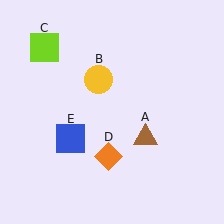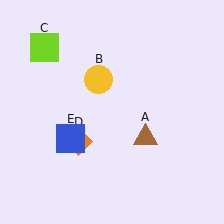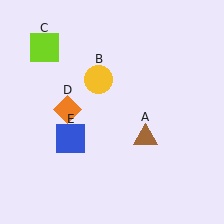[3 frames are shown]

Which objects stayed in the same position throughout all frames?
Brown triangle (object A) and yellow circle (object B) and lime square (object C) and blue square (object E) remained stationary.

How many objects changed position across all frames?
1 object changed position: orange diamond (object D).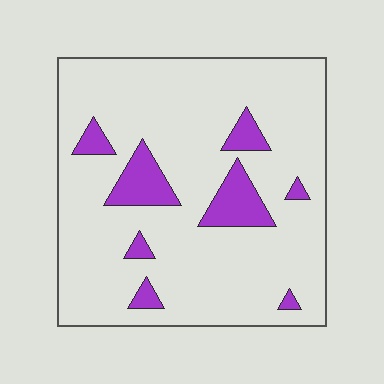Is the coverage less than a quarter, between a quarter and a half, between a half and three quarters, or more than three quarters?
Less than a quarter.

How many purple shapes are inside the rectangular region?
8.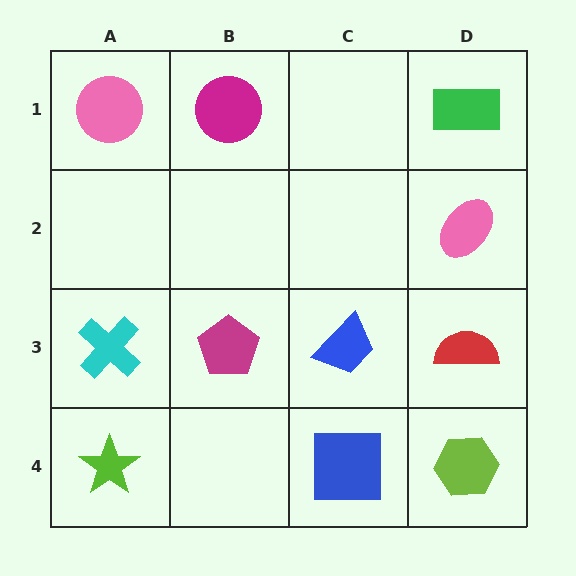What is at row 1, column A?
A pink circle.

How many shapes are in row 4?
3 shapes.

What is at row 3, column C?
A blue trapezoid.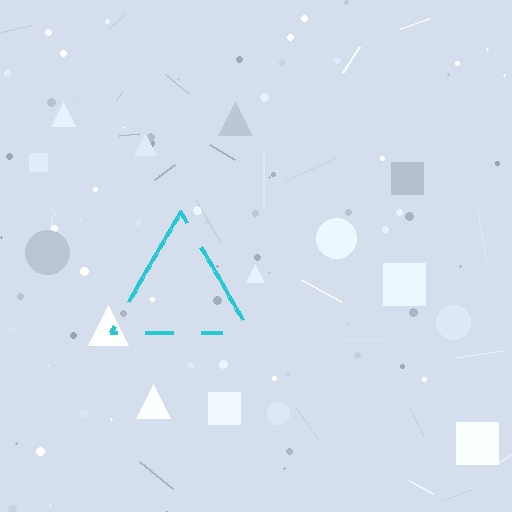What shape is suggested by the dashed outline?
The dashed outline suggests a triangle.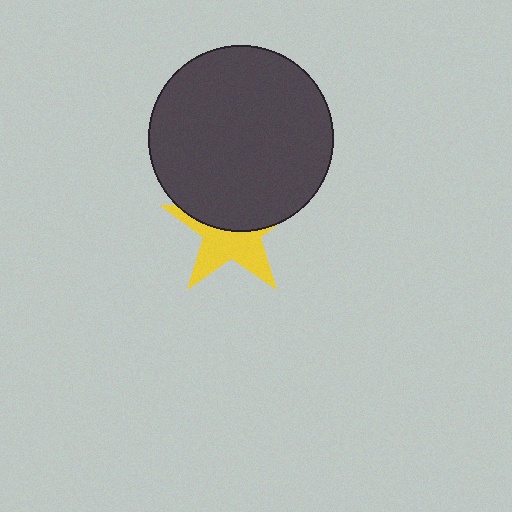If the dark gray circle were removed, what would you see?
You would see the complete yellow star.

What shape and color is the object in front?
The object in front is a dark gray circle.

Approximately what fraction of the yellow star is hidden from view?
Roughly 49% of the yellow star is hidden behind the dark gray circle.